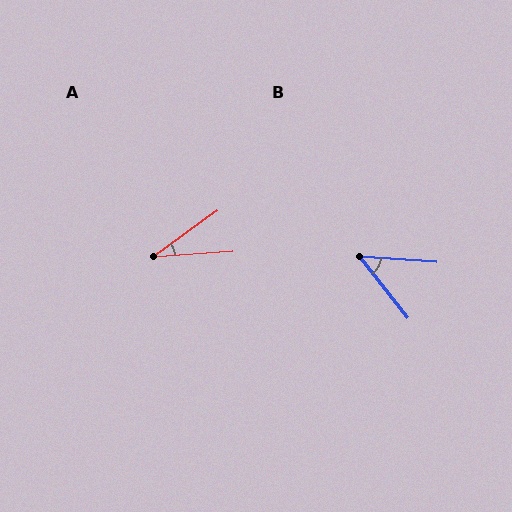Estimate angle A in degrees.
Approximately 32 degrees.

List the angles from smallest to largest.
A (32°), B (48°).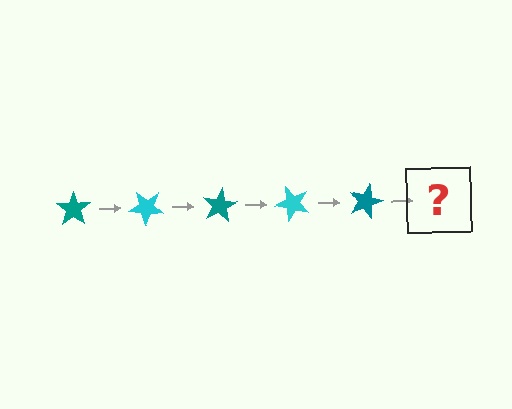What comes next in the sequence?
The next element should be a cyan star, rotated 200 degrees from the start.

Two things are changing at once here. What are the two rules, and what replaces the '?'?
The two rules are that it rotates 40 degrees each step and the color cycles through teal and cyan. The '?' should be a cyan star, rotated 200 degrees from the start.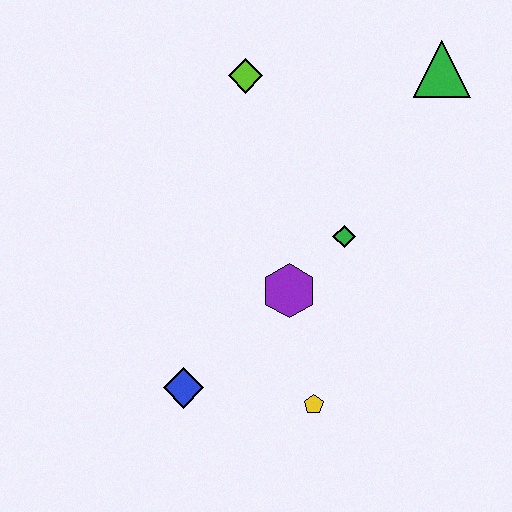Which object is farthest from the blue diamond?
The green triangle is farthest from the blue diamond.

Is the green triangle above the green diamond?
Yes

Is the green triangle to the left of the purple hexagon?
No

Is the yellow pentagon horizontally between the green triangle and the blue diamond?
Yes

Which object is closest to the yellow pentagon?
The purple hexagon is closest to the yellow pentagon.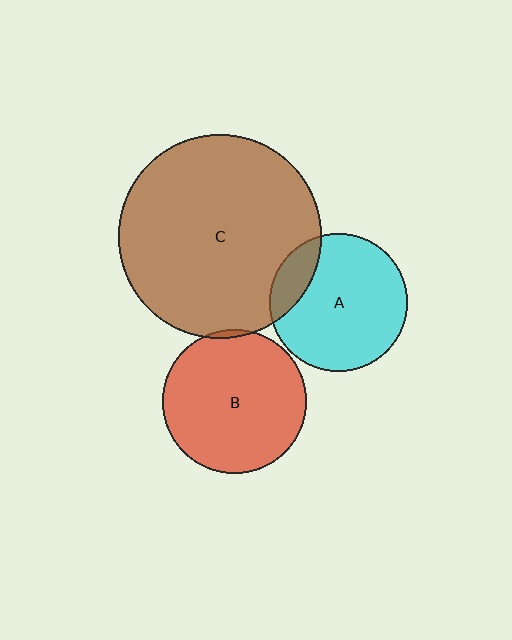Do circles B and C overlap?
Yes.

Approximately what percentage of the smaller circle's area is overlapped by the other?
Approximately 5%.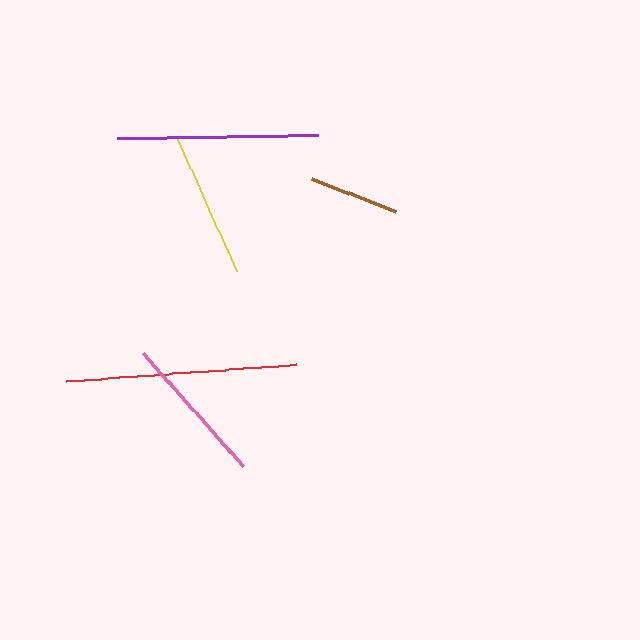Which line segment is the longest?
The red line is the longest at approximately 230 pixels.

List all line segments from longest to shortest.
From longest to shortest: red, purple, pink, yellow, brown.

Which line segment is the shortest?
The brown line is the shortest at approximately 90 pixels.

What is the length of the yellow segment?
The yellow segment is approximately 145 pixels long.